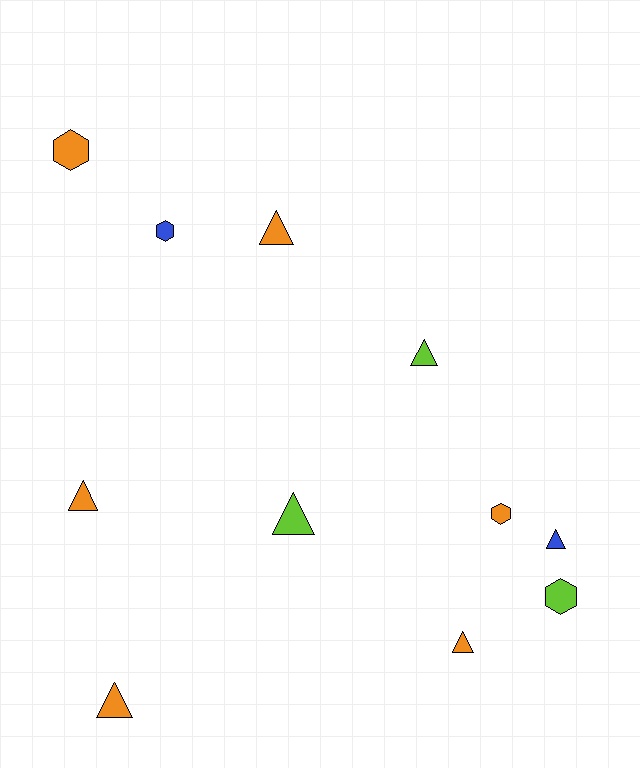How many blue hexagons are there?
There is 1 blue hexagon.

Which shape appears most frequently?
Triangle, with 7 objects.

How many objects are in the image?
There are 11 objects.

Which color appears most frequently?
Orange, with 6 objects.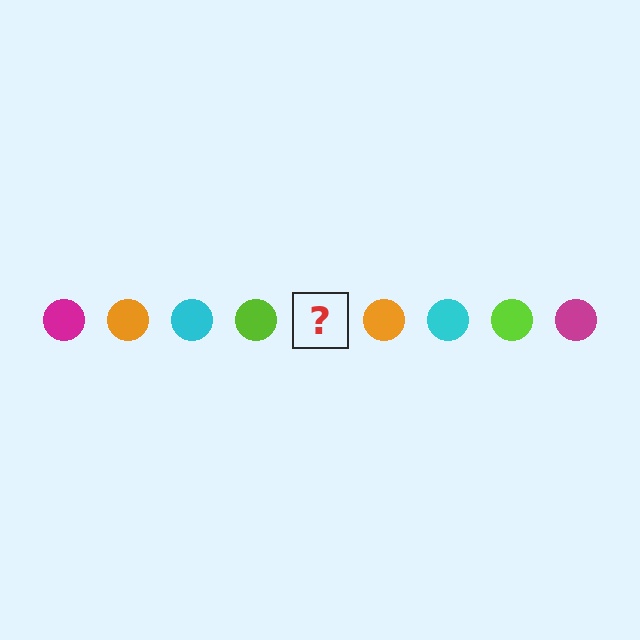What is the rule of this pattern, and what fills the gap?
The rule is that the pattern cycles through magenta, orange, cyan, lime circles. The gap should be filled with a magenta circle.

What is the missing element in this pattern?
The missing element is a magenta circle.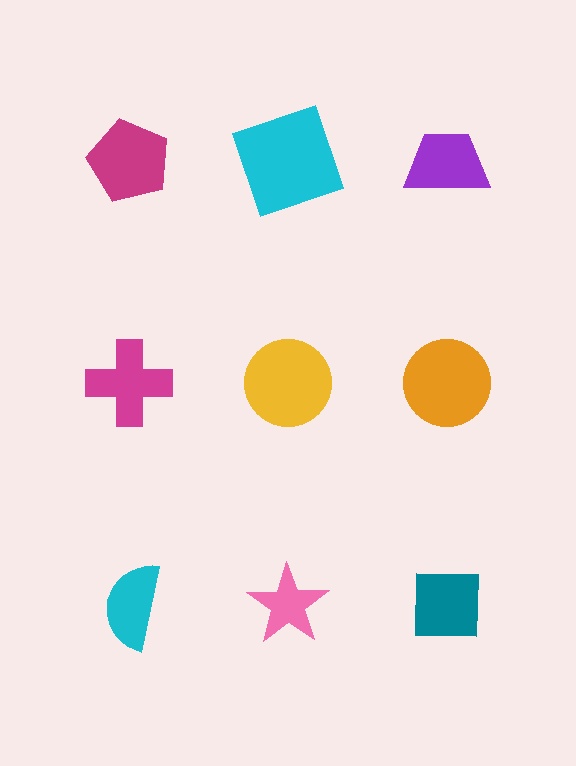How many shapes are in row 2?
3 shapes.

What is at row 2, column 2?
A yellow circle.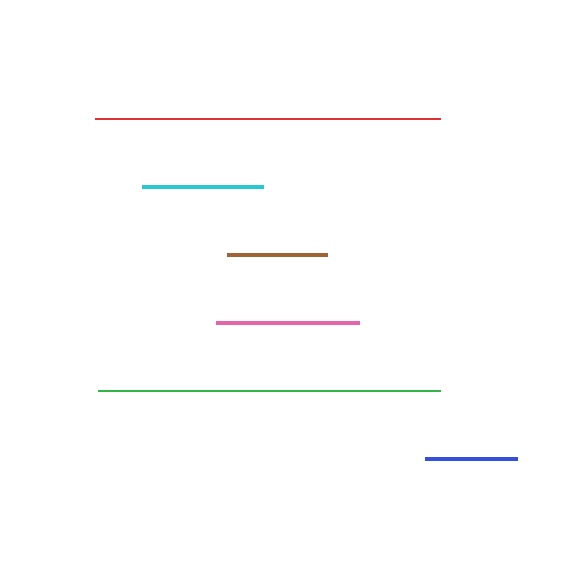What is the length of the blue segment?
The blue segment is approximately 92 pixels long.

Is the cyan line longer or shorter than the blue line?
The cyan line is longer than the blue line.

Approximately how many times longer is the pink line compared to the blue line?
The pink line is approximately 1.6 times the length of the blue line.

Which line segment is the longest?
The red line is the longest at approximately 344 pixels.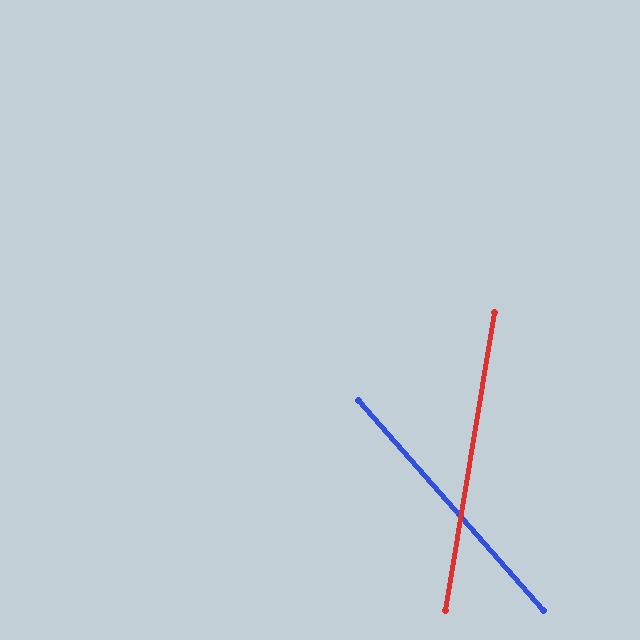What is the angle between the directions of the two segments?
Approximately 51 degrees.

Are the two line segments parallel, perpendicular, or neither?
Neither parallel nor perpendicular — they differ by about 51°.